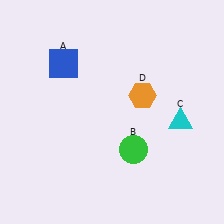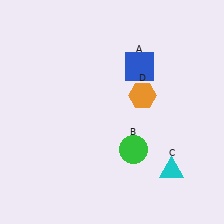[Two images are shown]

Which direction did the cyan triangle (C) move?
The cyan triangle (C) moved down.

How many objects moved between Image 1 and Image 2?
2 objects moved between the two images.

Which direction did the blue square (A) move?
The blue square (A) moved right.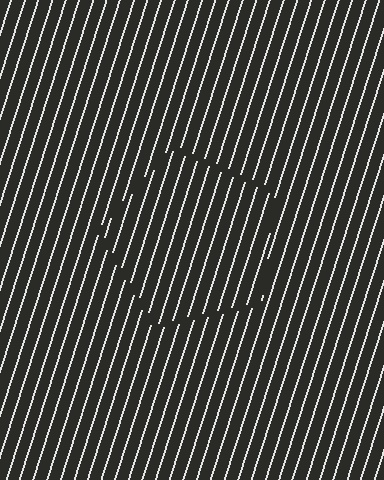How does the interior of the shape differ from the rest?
The interior of the shape contains the same grating, shifted by half a period — the contour is defined by the phase discontinuity where line-ends from the inner and outer gratings abut.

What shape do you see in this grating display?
An illusory pentagon. The interior of the shape contains the same grating, shifted by half a period — the contour is defined by the phase discontinuity where line-ends from the inner and outer gratings abut.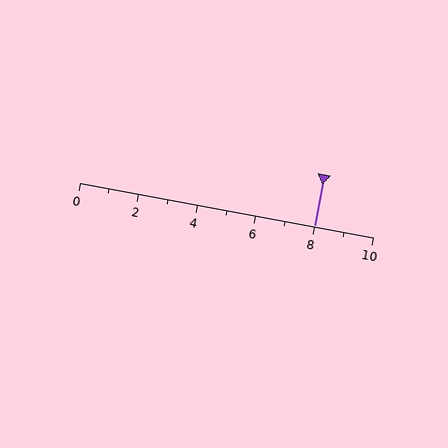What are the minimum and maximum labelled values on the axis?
The axis runs from 0 to 10.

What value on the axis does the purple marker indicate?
The marker indicates approximately 8.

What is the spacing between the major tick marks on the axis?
The major ticks are spaced 2 apart.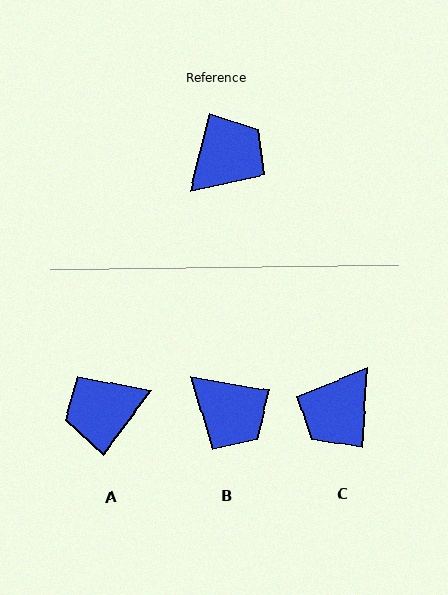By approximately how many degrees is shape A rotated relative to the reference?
Approximately 156 degrees counter-clockwise.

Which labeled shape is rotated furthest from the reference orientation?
C, about 170 degrees away.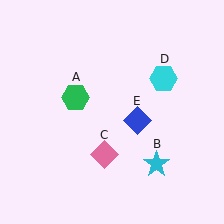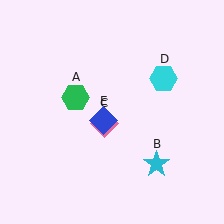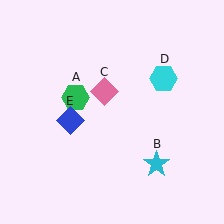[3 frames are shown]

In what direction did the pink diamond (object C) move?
The pink diamond (object C) moved up.